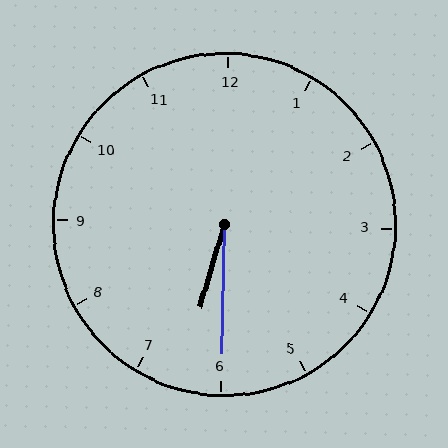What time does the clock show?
6:30.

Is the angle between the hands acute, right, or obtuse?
It is acute.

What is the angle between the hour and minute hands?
Approximately 15 degrees.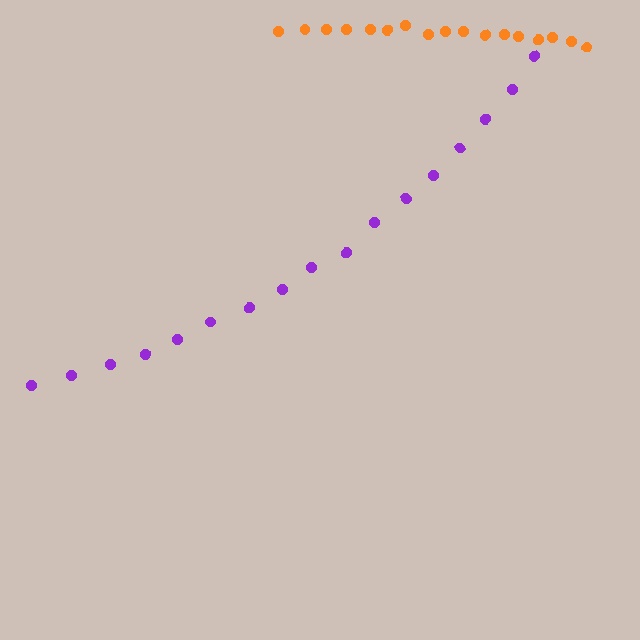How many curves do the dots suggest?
There are 2 distinct paths.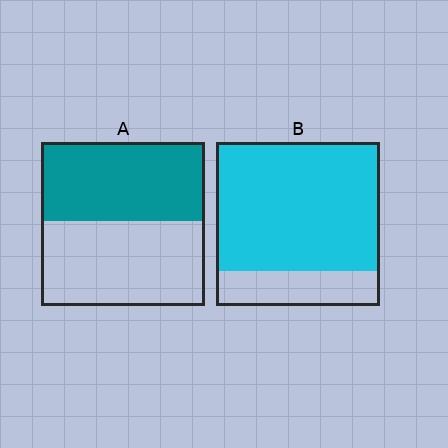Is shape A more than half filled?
Roughly half.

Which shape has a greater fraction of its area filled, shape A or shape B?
Shape B.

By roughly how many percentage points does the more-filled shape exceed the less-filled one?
By roughly 30 percentage points (B over A).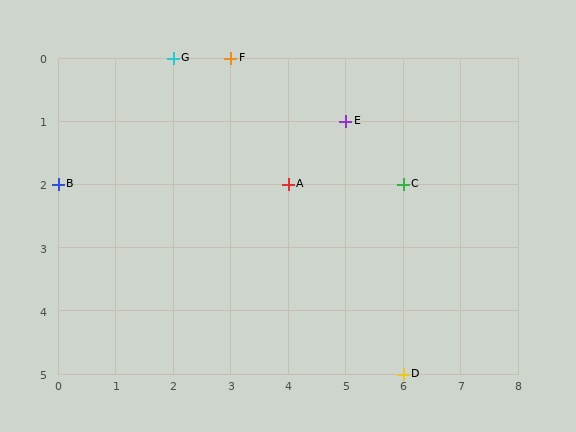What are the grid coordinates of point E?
Point E is at grid coordinates (5, 1).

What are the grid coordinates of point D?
Point D is at grid coordinates (6, 5).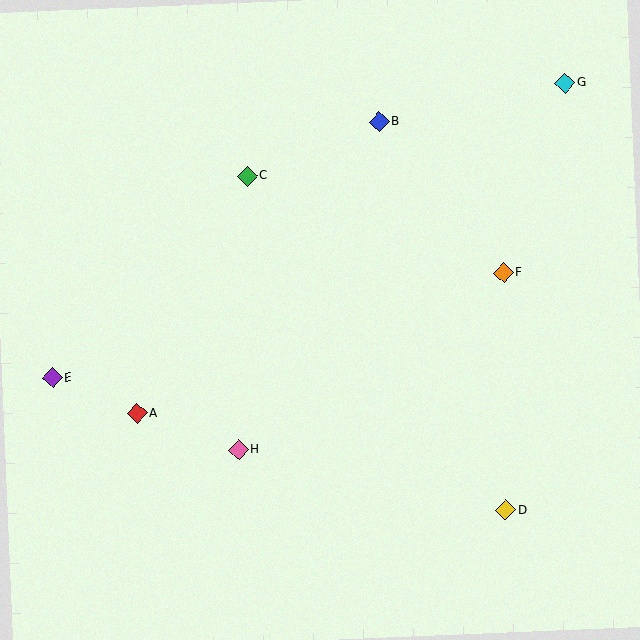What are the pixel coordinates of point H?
Point H is at (238, 450).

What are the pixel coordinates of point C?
Point C is at (247, 176).